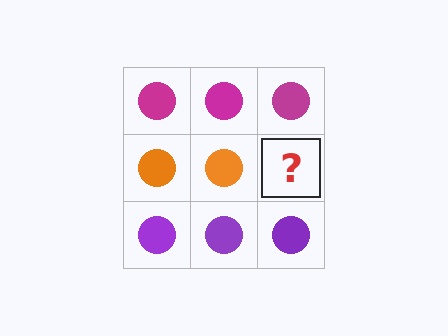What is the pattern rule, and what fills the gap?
The rule is that each row has a consistent color. The gap should be filled with an orange circle.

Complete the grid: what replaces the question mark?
The question mark should be replaced with an orange circle.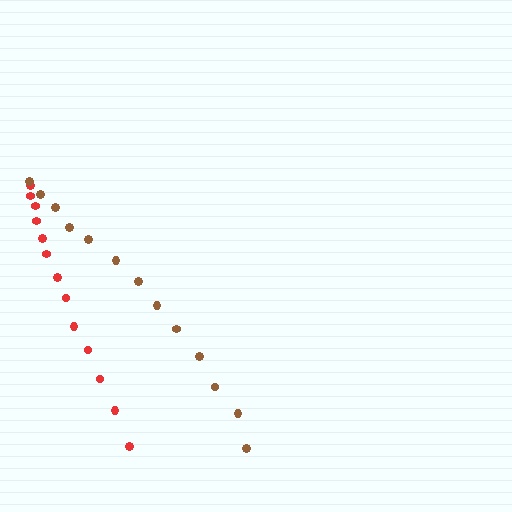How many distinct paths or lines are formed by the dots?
There are 2 distinct paths.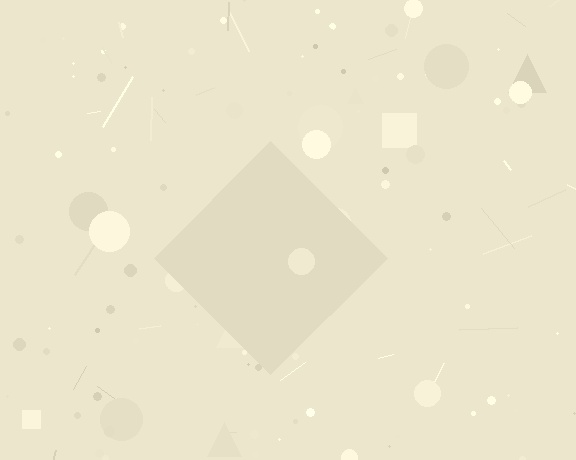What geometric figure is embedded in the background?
A diamond is embedded in the background.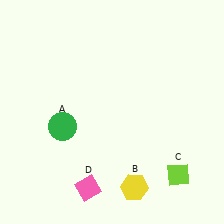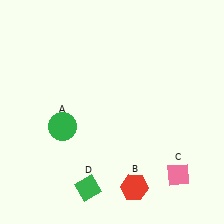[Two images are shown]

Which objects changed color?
B changed from yellow to red. C changed from lime to pink. D changed from pink to green.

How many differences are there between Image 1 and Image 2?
There are 3 differences between the two images.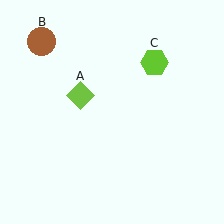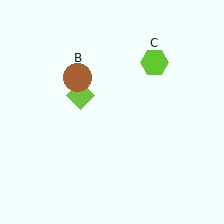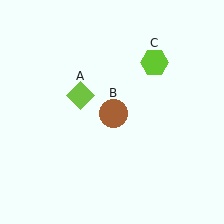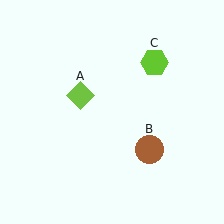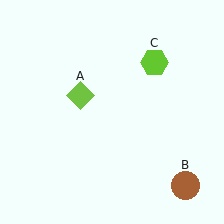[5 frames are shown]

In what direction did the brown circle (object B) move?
The brown circle (object B) moved down and to the right.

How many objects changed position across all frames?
1 object changed position: brown circle (object B).